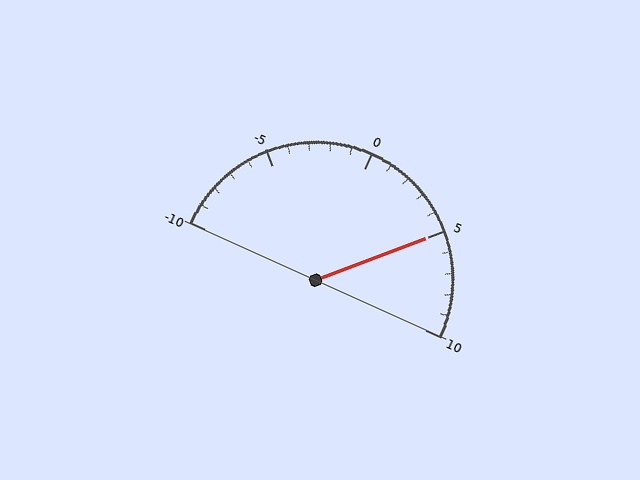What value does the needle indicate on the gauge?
The needle indicates approximately 5.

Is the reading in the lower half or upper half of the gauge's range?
The reading is in the upper half of the range (-10 to 10).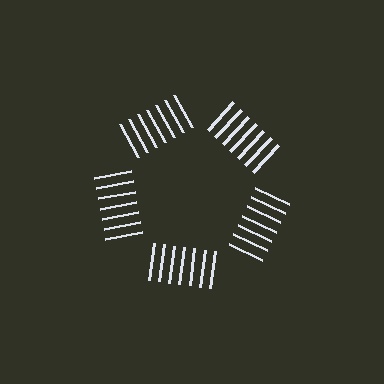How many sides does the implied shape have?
5 sides — the line-ends trace a pentagon.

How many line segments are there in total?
35 — 7 along each of the 5 edges.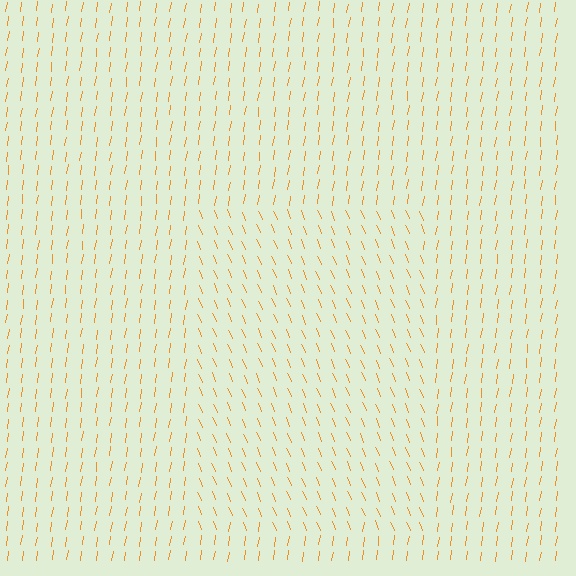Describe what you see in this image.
The image is filled with small orange line segments. A rectangle region in the image has lines oriented differently from the surrounding lines, creating a visible texture boundary.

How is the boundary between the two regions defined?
The boundary is defined purely by a change in line orientation (approximately 31 degrees difference). All lines are the same color and thickness.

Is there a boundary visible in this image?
Yes, there is a texture boundary formed by a change in line orientation.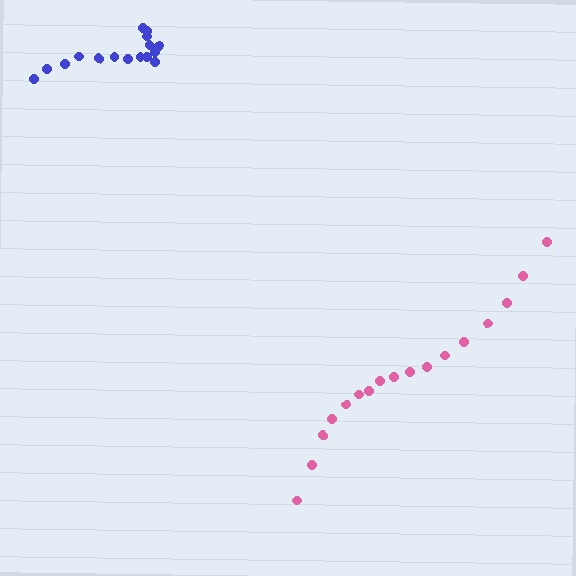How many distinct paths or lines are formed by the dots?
There are 2 distinct paths.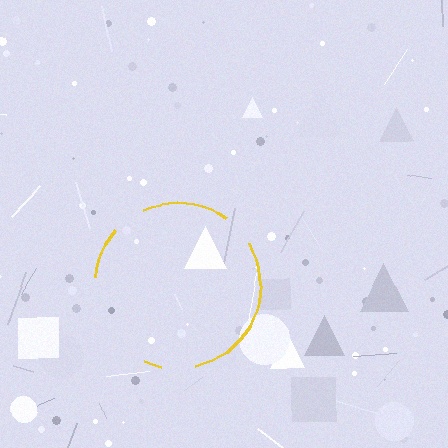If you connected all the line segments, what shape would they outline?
They would outline a circle.